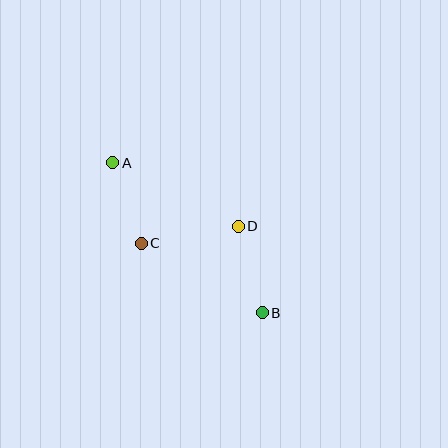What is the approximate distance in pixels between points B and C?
The distance between B and C is approximately 140 pixels.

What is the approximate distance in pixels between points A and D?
The distance between A and D is approximately 140 pixels.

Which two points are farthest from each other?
Points A and B are farthest from each other.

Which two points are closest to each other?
Points A and C are closest to each other.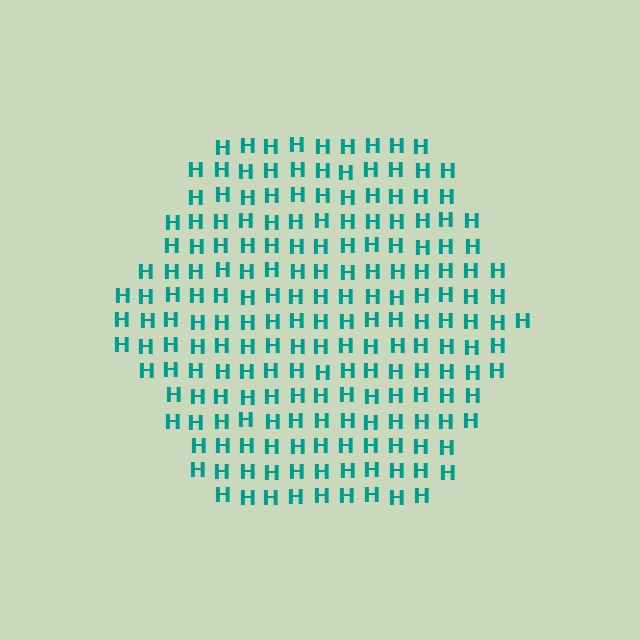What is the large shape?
The large shape is a hexagon.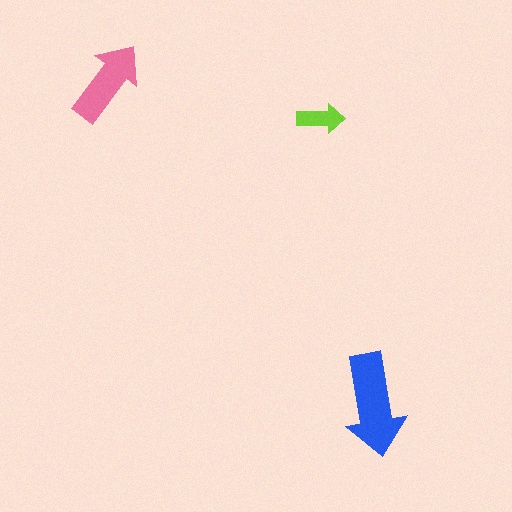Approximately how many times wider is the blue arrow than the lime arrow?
About 2 times wider.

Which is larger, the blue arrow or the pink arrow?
The blue one.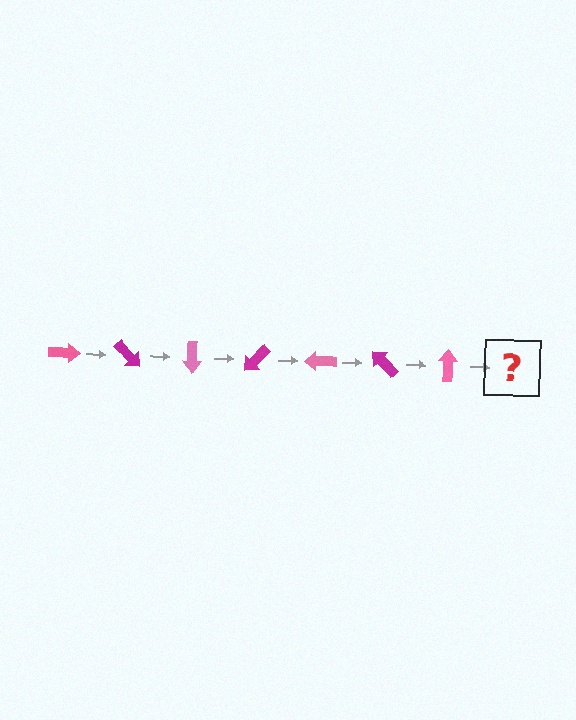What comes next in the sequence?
The next element should be a magenta arrow, rotated 315 degrees from the start.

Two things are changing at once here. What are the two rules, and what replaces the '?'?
The two rules are that it rotates 45 degrees each step and the color cycles through pink and magenta. The '?' should be a magenta arrow, rotated 315 degrees from the start.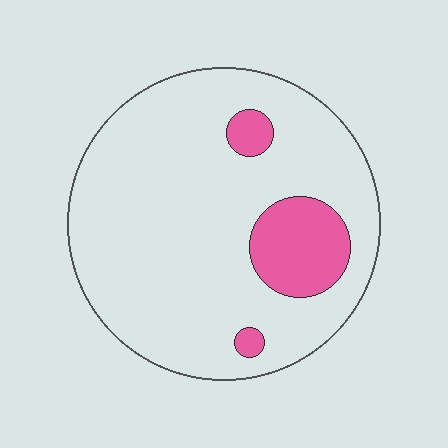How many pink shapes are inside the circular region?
3.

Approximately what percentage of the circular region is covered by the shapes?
Approximately 15%.